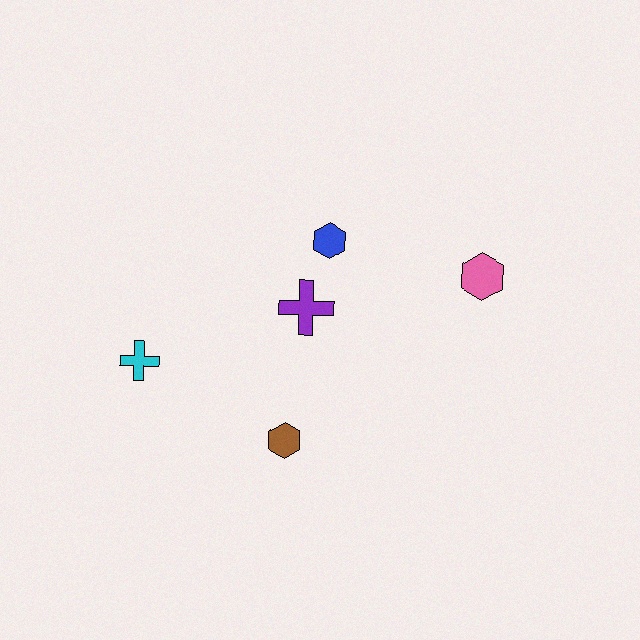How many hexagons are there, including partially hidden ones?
There are 3 hexagons.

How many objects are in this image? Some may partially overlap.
There are 5 objects.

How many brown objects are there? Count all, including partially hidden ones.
There is 1 brown object.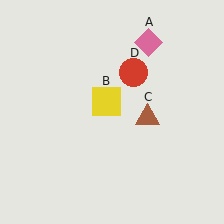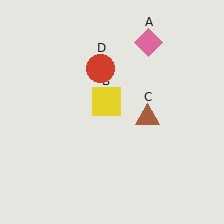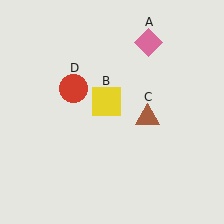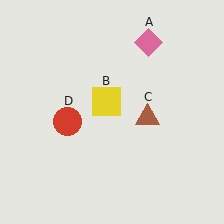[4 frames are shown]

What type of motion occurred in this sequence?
The red circle (object D) rotated counterclockwise around the center of the scene.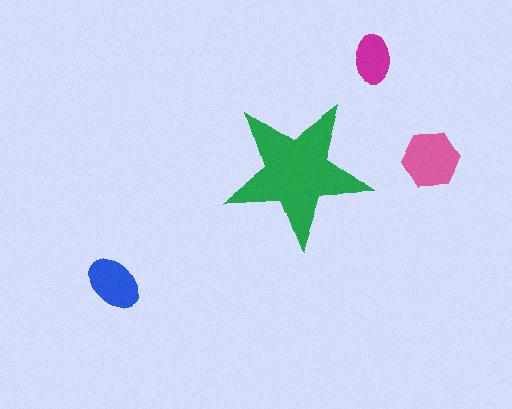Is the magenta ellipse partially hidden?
No, the magenta ellipse is fully visible.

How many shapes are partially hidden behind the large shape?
0 shapes are partially hidden.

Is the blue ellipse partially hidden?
No, the blue ellipse is fully visible.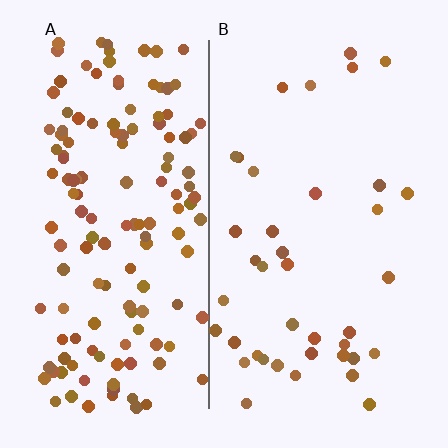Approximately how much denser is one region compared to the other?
Approximately 3.7× — region A over region B.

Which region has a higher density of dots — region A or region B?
A (the left).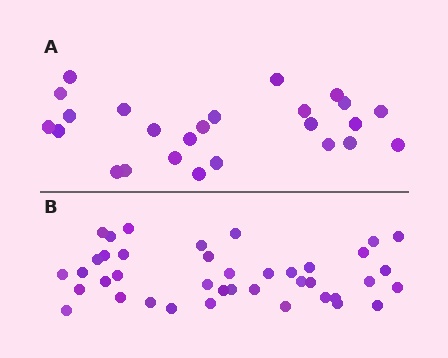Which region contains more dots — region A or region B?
Region B (the bottom region) has more dots.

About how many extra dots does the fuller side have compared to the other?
Region B has approximately 15 more dots than region A.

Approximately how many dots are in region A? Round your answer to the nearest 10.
About 20 dots. (The exact count is 25, which rounds to 20.)